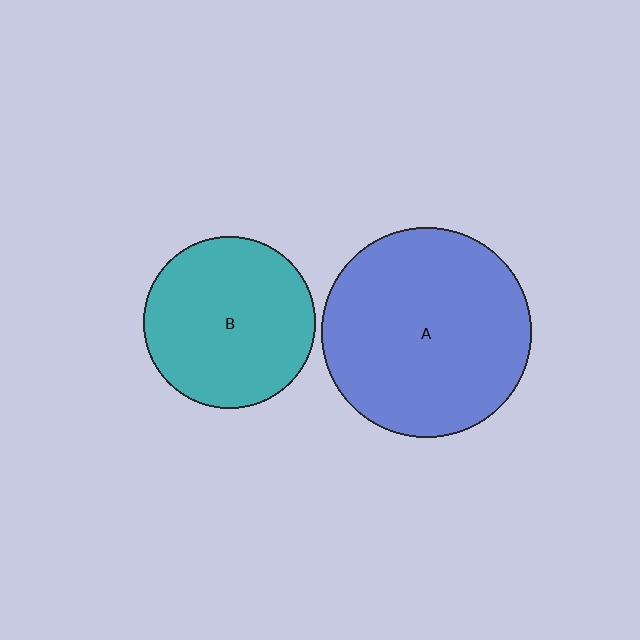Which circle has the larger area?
Circle A (blue).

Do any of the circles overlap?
No, none of the circles overlap.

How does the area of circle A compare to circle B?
Approximately 1.5 times.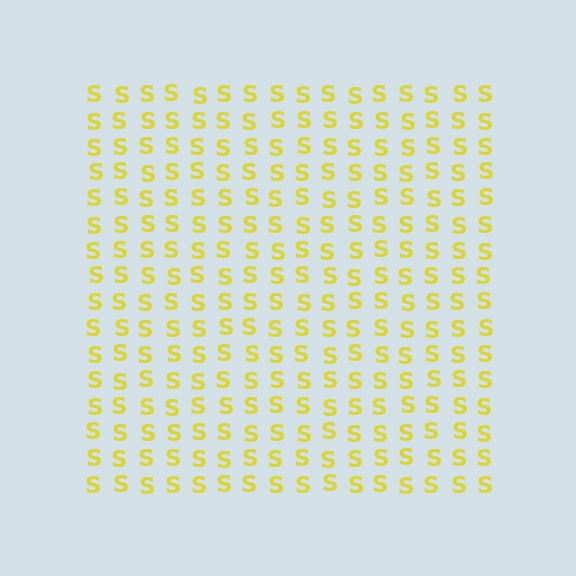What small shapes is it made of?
It is made of small letter S's.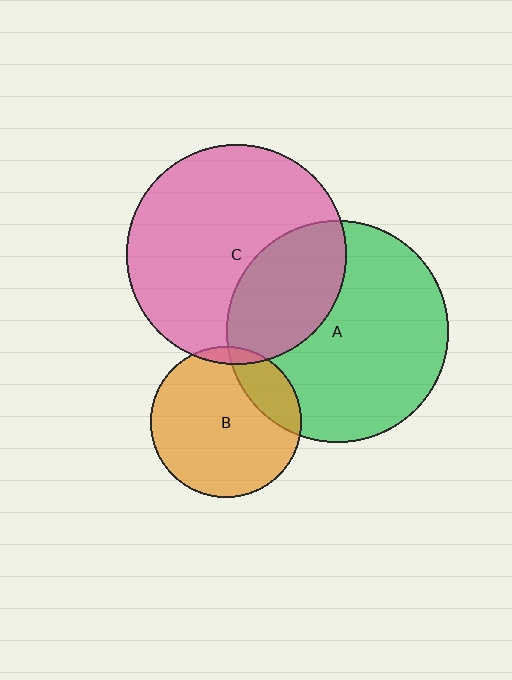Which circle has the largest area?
Circle A (green).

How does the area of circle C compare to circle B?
Approximately 2.2 times.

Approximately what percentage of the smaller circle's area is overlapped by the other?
Approximately 5%.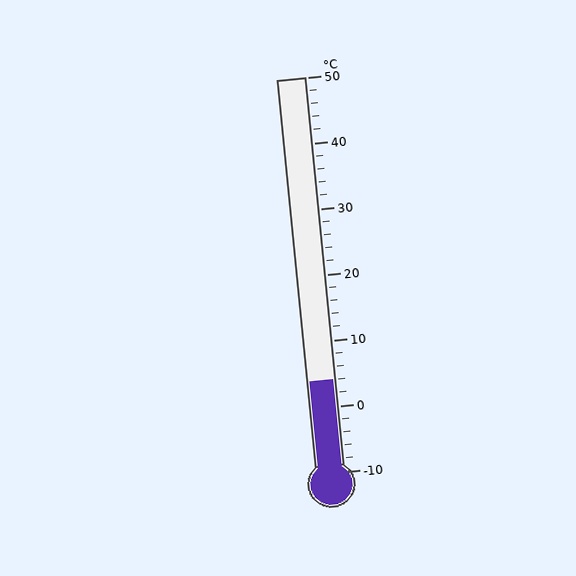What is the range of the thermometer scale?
The thermometer scale ranges from -10°C to 50°C.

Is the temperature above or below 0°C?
The temperature is above 0°C.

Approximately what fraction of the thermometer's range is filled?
The thermometer is filled to approximately 25% of its range.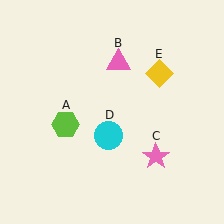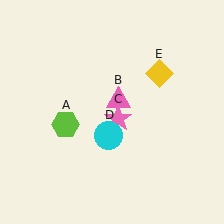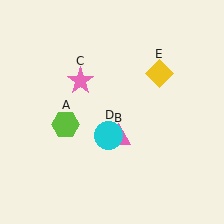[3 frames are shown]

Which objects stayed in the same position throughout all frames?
Lime hexagon (object A) and cyan circle (object D) and yellow diamond (object E) remained stationary.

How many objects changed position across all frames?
2 objects changed position: pink triangle (object B), pink star (object C).